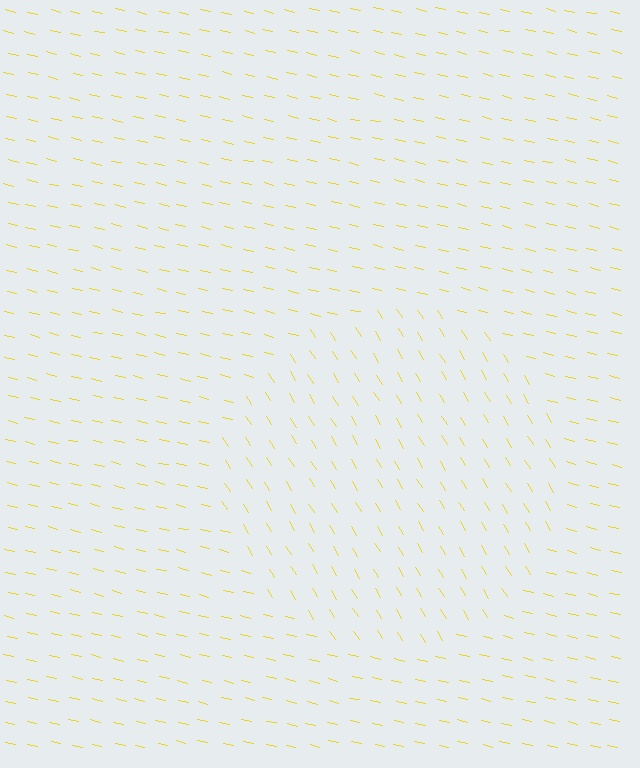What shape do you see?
I see a circle.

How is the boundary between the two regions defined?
The boundary is defined purely by a change in line orientation (approximately 45 degrees difference). All lines are the same color and thickness.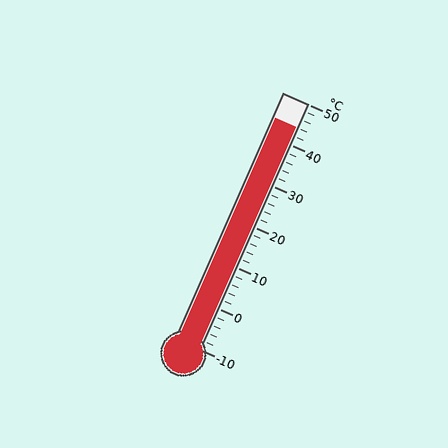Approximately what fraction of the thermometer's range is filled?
The thermometer is filled to approximately 90% of its range.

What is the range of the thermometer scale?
The thermometer scale ranges from -10°C to 50°C.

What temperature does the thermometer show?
The thermometer shows approximately 44°C.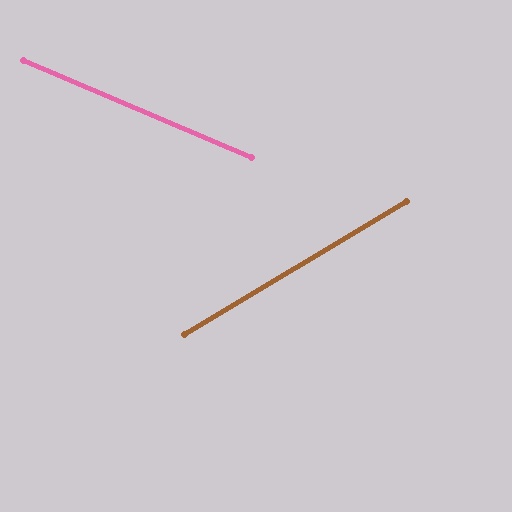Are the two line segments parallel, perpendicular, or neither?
Neither parallel nor perpendicular — they differ by about 54°.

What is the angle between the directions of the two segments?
Approximately 54 degrees.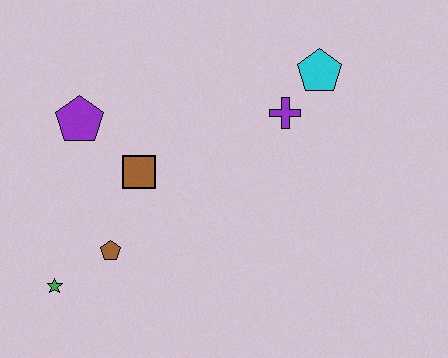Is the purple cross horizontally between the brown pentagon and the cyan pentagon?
Yes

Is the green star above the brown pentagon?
No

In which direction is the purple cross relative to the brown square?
The purple cross is to the right of the brown square.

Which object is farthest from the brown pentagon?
The cyan pentagon is farthest from the brown pentagon.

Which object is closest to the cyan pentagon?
The purple cross is closest to the cyan pentagon.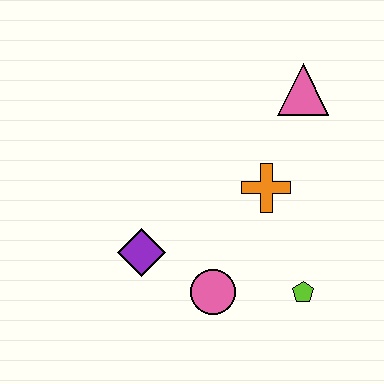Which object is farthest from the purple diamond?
The pink triangle is farthest from the purple diamond.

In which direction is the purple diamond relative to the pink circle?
The purple diamond is to the left of the pink circle.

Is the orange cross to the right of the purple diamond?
Yes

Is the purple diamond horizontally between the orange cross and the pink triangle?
No